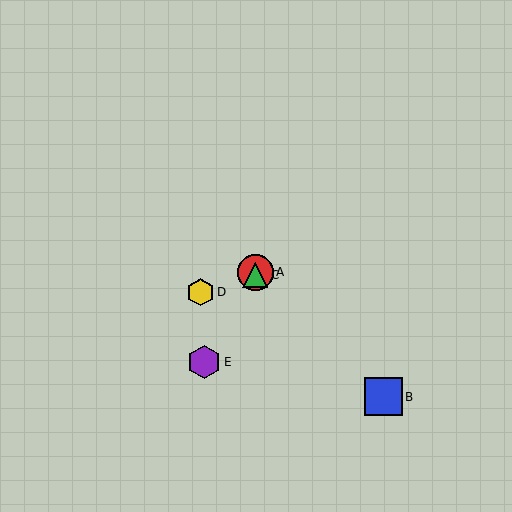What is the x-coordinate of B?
Object B is at x≈384.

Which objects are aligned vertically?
Objects A, C are aligned vertically.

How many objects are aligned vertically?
2 objects (A, C) are aligned vertically.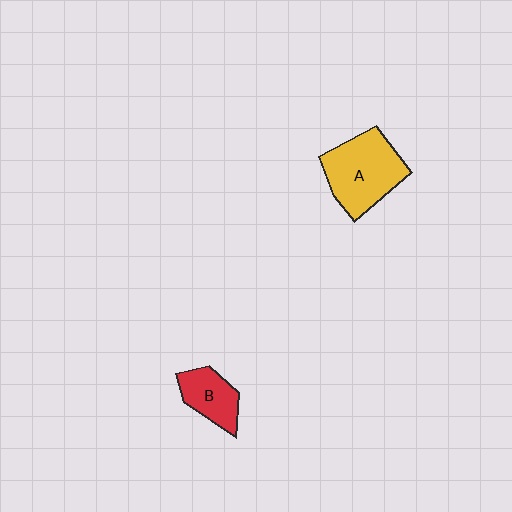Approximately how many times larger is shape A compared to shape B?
Approximately 1.9 times.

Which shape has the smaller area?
Shape B (red).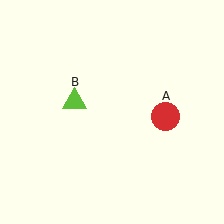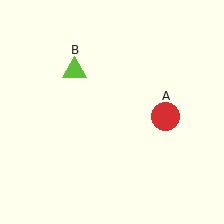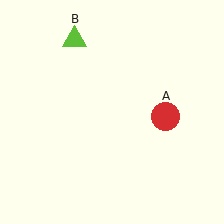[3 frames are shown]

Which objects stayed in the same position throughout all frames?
Red circle (object A) remained stationary.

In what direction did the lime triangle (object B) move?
The lime triangle (object B) moved up.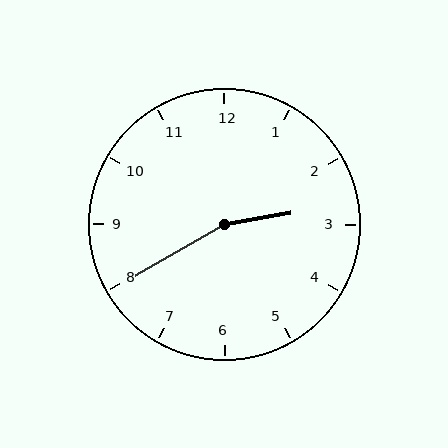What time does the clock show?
2:40.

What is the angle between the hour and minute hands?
Approximately 160 degrees.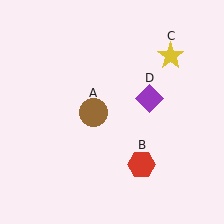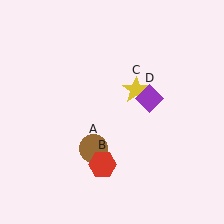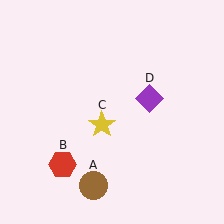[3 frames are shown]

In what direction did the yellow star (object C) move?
The yellow star (object C) moved down and to the left.